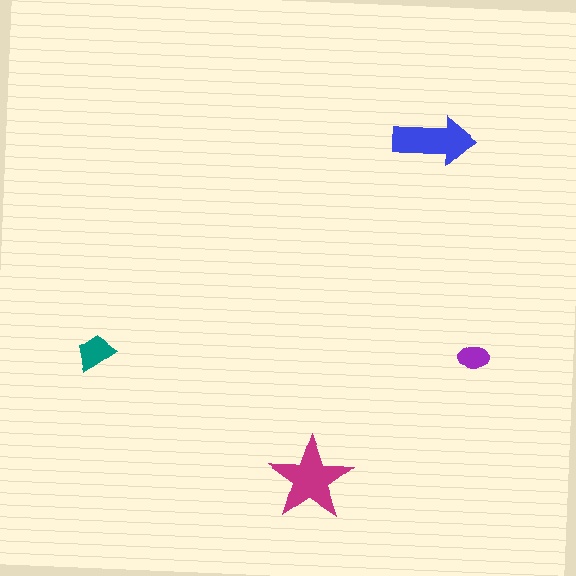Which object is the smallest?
The purple ellipse.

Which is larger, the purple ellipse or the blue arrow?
The blue arrow.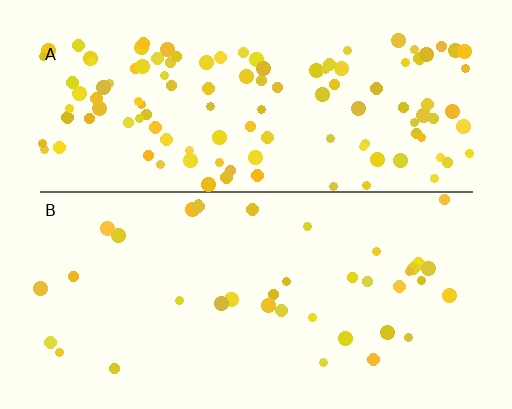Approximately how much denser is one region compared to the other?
Approximately 3.1× — region A over region B.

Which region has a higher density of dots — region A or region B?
A (the top).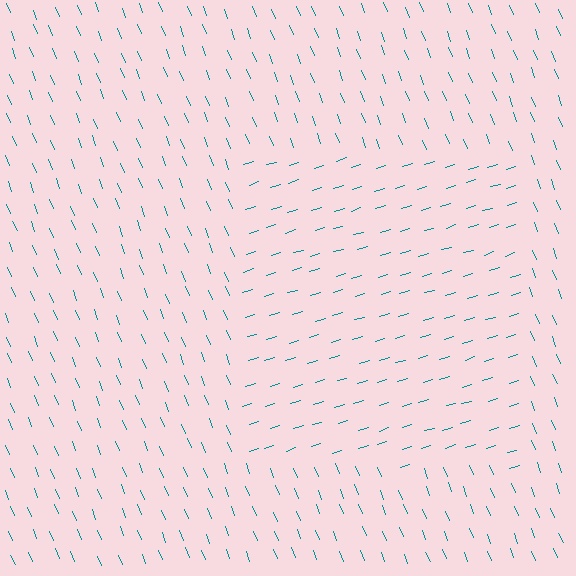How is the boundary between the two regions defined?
The boundary is defined purely by a change in line orientation (approximately 86 degrees difference). All lines are the same color and thickness.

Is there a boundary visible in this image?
Yes, there is a texture boundary formed by a change in line orientation.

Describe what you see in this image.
The image is filled with small teal line segments. A rectangle region in the image has lines oriented differently from the surrounding lines, creating a visible texture boundary.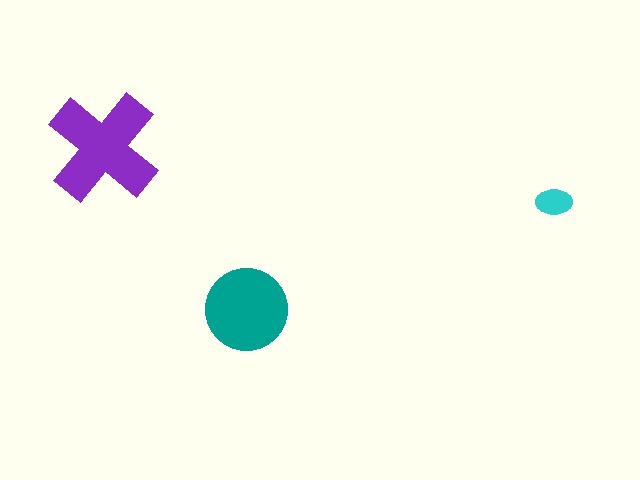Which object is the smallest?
The cyan ellipse.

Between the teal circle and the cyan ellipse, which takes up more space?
The teal circle.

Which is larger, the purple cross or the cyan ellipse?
The purple cross.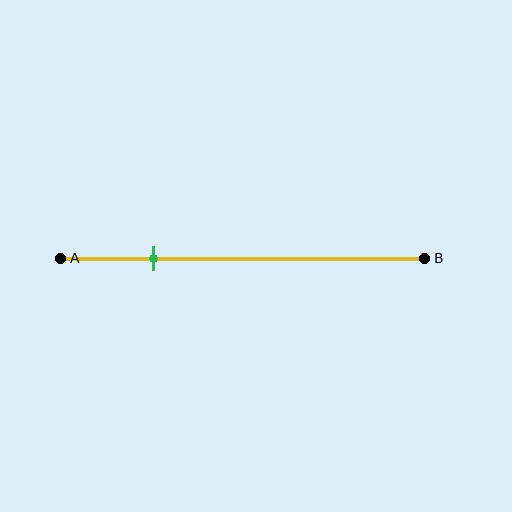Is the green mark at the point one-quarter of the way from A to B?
Yes, the mark is approximately at the one-quarter point.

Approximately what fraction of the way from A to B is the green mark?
The green mark is approximately 25% of the way from A to B.